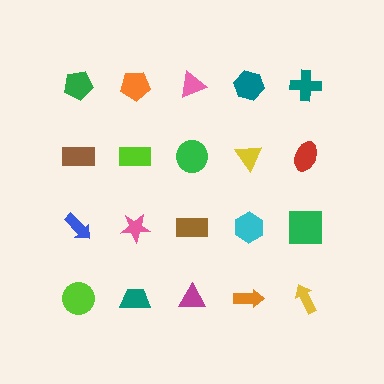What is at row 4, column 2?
A teal trapezoid.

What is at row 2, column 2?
A lime rectangle.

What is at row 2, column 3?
A green circle.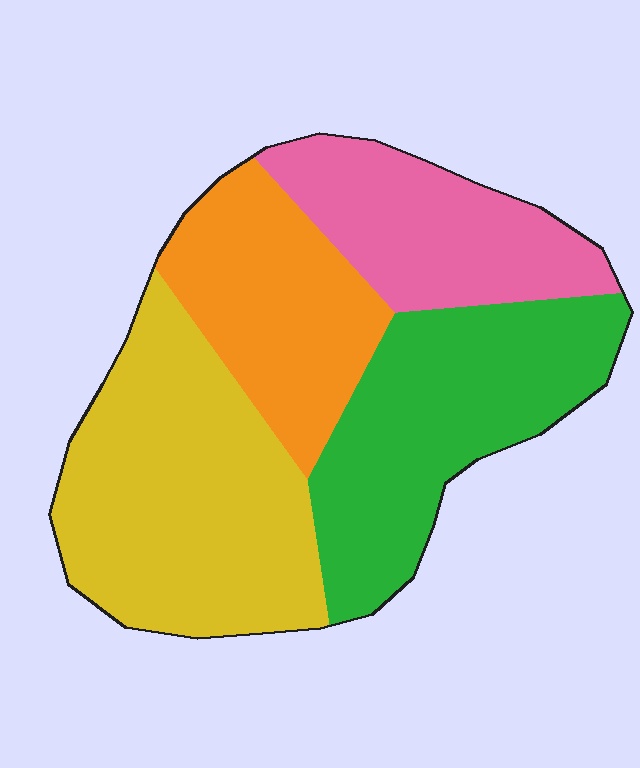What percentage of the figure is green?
Green takes up about one quarter (1/4) of the figure.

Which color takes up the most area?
Yellow, at roughly 35%.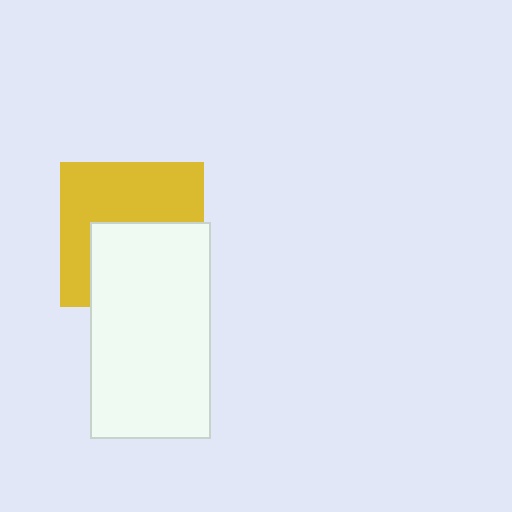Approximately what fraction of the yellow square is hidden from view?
Roughly 47% of the yellow square is hidden behind the white rectangle.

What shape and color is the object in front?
The object in front is a white rectangle.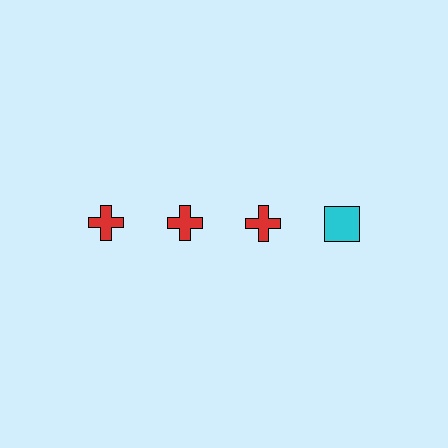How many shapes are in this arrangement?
There are 4 shapes arranged in a grid pattern.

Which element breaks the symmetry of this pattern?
The cyan square in the top row, second from right column breaks the symmetry. All other shapes are red crosses.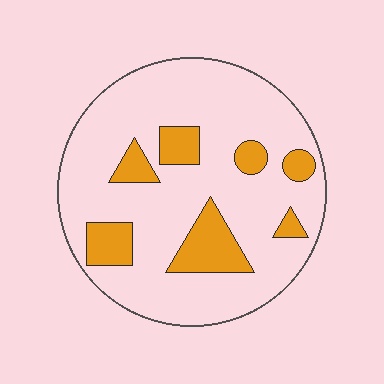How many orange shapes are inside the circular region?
7.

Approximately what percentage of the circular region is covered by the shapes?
Approximately 20%.